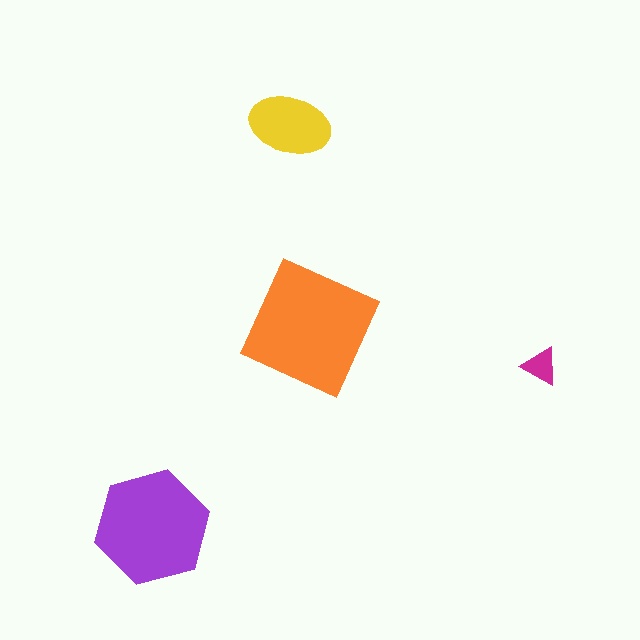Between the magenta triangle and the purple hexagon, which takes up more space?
The purple hexagon.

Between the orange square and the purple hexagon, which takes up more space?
The orange square.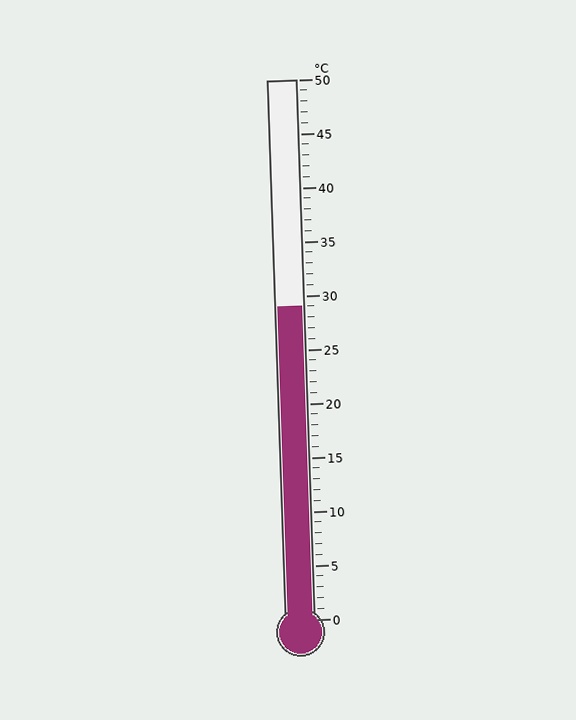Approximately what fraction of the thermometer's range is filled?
The thermometer is filled to approximately 60% of its range.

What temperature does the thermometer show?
The thermometer shows approximately 29°C.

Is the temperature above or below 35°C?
The temperature is below 35°C.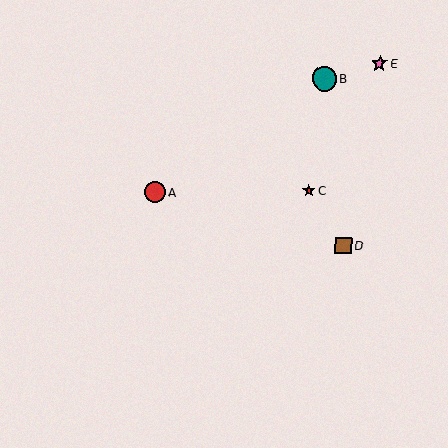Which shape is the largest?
The teal circle (labeled B) is the largest.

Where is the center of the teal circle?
The center of the teal circle is at (324, 79).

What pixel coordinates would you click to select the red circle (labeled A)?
Click at (155, 192) to select the red circle A.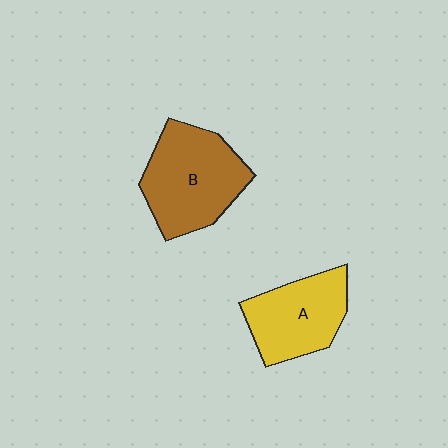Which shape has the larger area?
Shape B (brown).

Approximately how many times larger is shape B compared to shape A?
Approximately 1.3 times.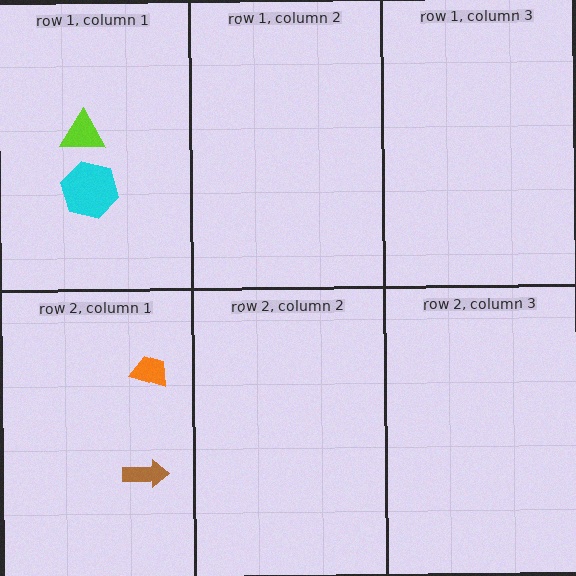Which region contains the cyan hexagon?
The row 1, column 1 region.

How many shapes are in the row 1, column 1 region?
2.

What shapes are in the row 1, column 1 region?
The lime triangle, the cyan hexagon.